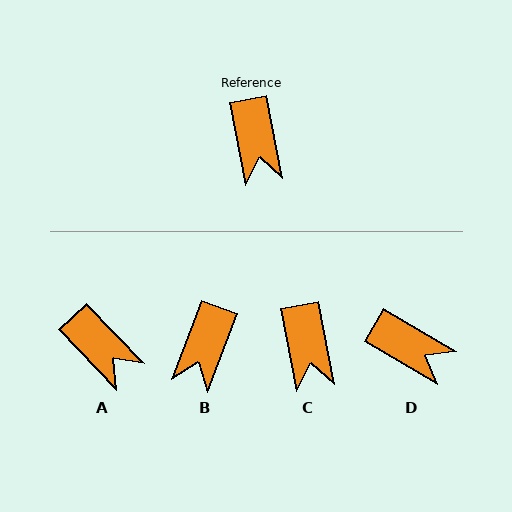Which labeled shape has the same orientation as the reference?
C.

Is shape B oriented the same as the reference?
No, it is off by about 32 degrees.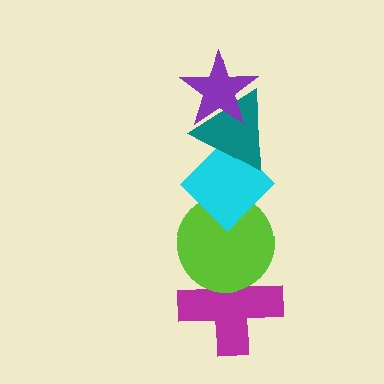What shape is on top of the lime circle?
The cyan diamond is on top of the lime circle.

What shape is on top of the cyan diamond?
The teal triangle is on top of the cyan diamond.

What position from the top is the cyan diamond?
The cyan diamond is 3rd from the top.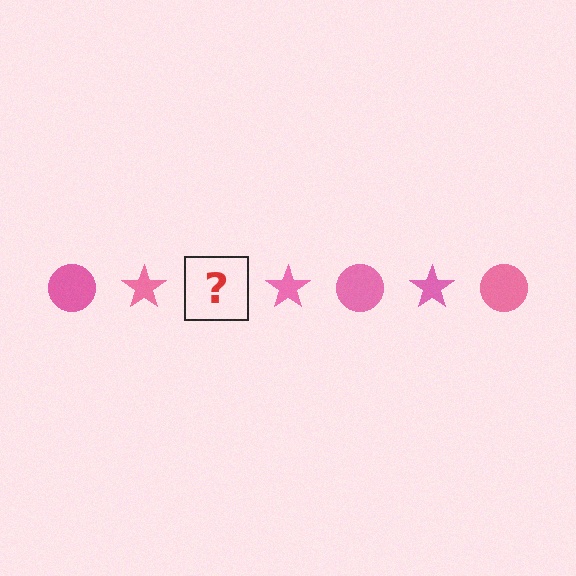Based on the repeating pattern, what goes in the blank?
The blank should be a pink circle.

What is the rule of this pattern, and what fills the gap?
The rule is that the pattern cycles through circle, star shapes in pink. The gap should be filled with a pink circle.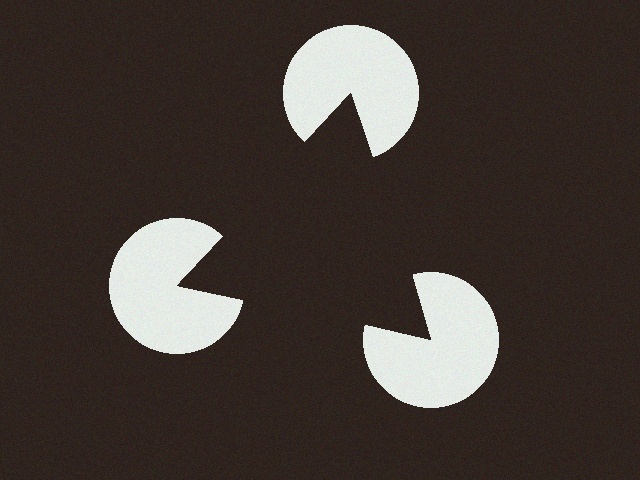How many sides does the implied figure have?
3 sides.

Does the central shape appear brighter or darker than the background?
It typically appears slightly darker than the background, even though no actual brightness change is drawn.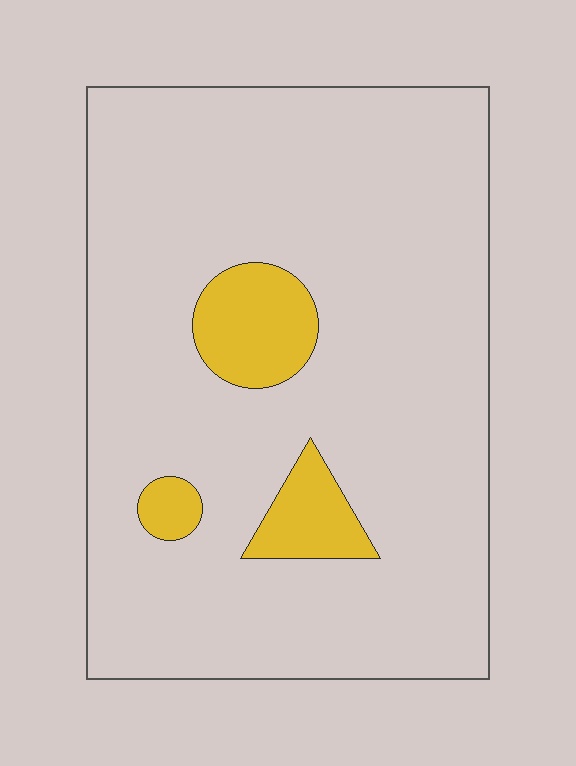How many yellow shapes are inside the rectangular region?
3.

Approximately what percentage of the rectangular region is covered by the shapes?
Approximately 10%.